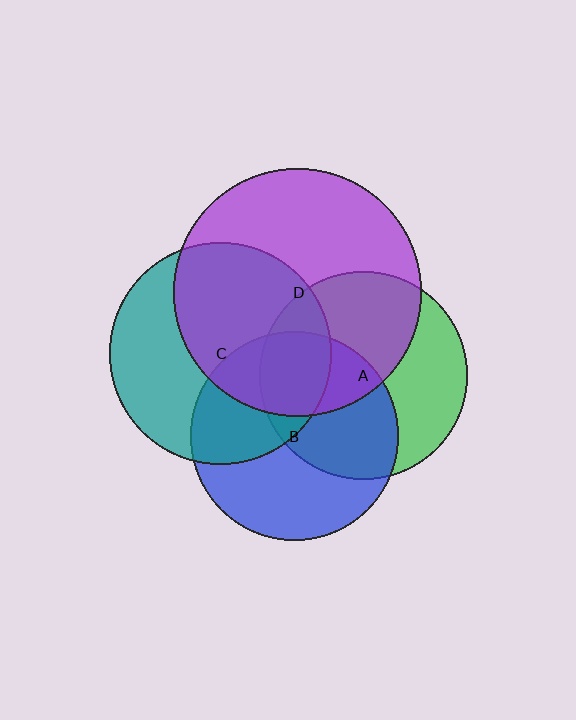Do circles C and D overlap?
Yes.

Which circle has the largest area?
Circle D (purple).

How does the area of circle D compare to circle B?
Approximately 1.4 times.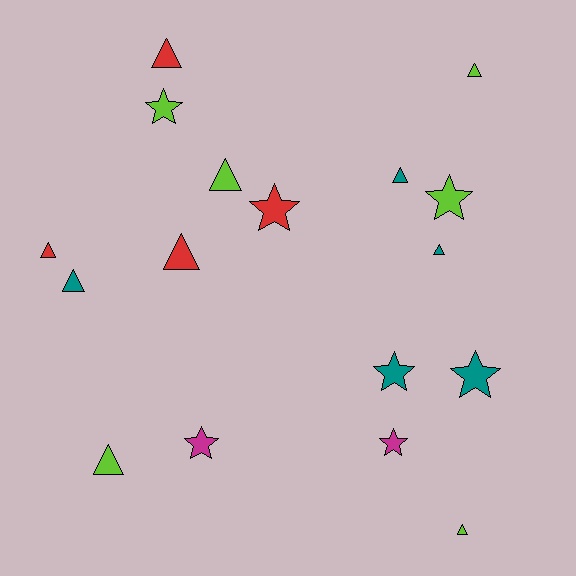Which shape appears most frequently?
Triangle, with 10 objects.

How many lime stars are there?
There are 2 lime stars.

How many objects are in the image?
There are 17 objects.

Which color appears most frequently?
Lime, with 6 objects.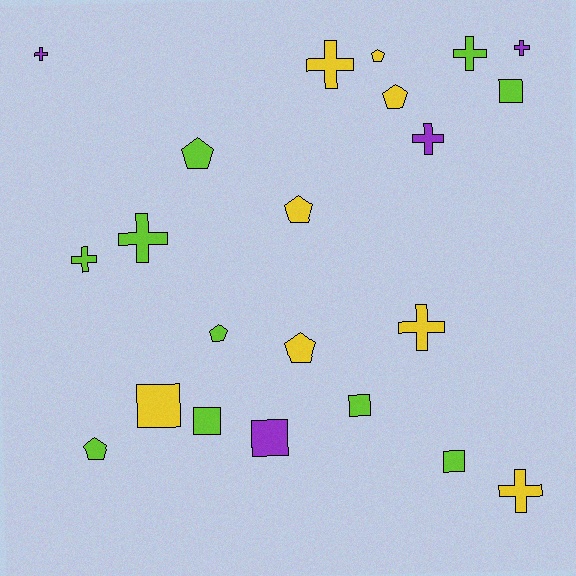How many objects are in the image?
There are 22 objects.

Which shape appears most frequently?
Cross, with 9 objects.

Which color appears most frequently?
Lime, with 10 objects.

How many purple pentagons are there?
There are no purple pentagons.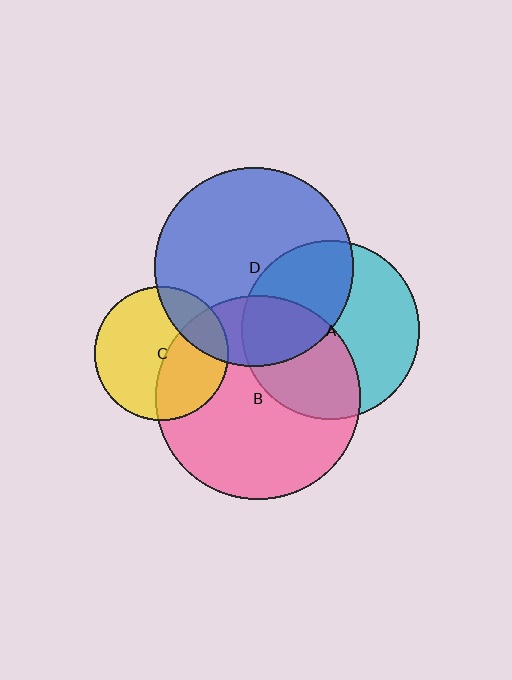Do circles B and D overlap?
Yes.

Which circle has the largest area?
Circle B (pink).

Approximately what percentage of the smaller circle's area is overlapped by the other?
Approximately 25%.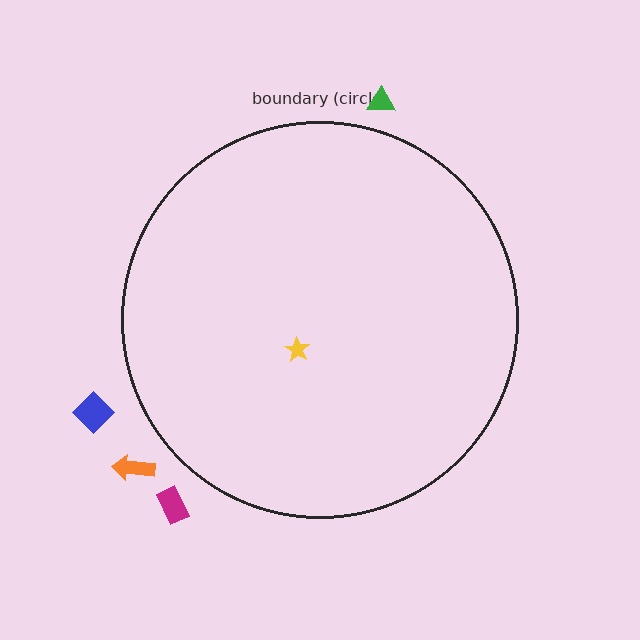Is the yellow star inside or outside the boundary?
Inside.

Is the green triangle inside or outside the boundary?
Outside.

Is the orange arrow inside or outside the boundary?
Outside.